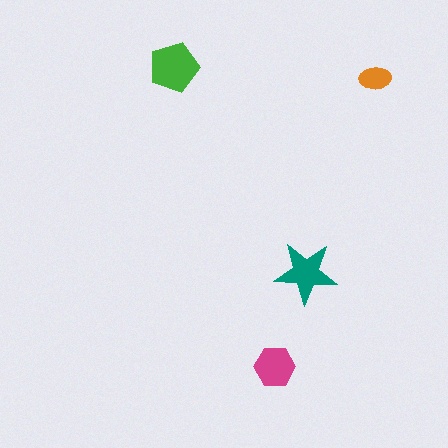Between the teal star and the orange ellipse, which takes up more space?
The teal star.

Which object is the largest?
The green pentagon.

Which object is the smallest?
The orange ellipse.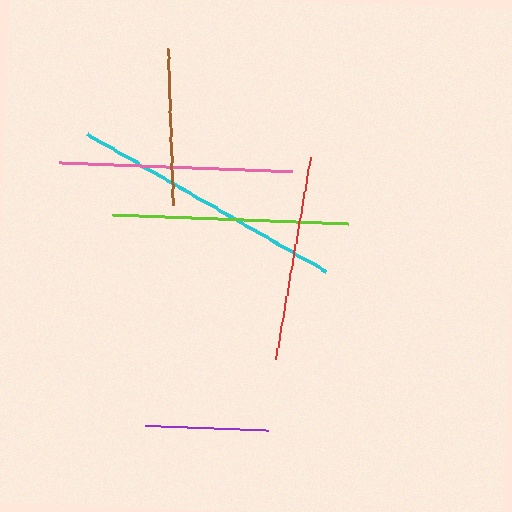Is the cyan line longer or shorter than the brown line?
The cyan line is longer than the brown line.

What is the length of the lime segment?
The lime segment is approximately 236 pixels long.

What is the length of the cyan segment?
The cyan segment is approximately 276 pixels long.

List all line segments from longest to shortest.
From longest to shortest: cyan, lime, pink, red, brown, purple.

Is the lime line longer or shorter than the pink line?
The lime line is longer than the pink line.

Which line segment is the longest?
The cyan line is the longest at approximately 276 pixels.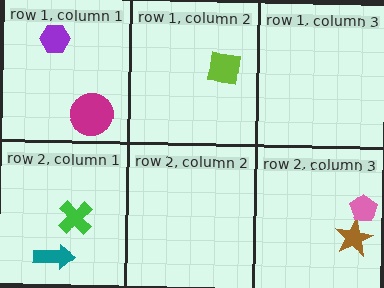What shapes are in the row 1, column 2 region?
The lime square.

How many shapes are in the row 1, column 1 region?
2.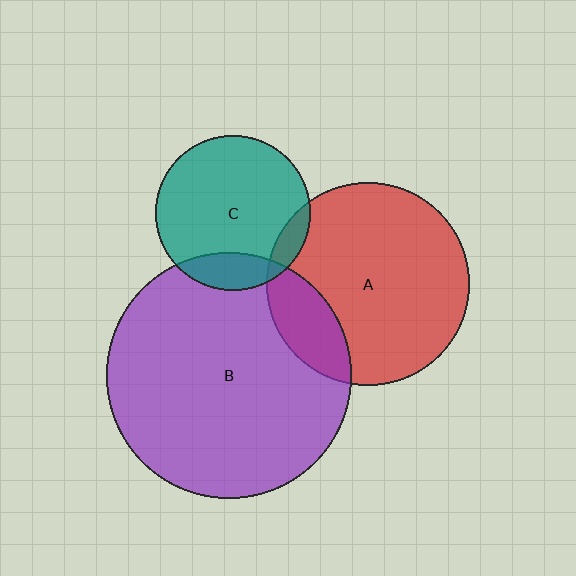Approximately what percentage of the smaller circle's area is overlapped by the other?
Approximately 15%.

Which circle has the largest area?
Circle B (purple).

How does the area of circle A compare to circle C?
Approximately 1.7 times.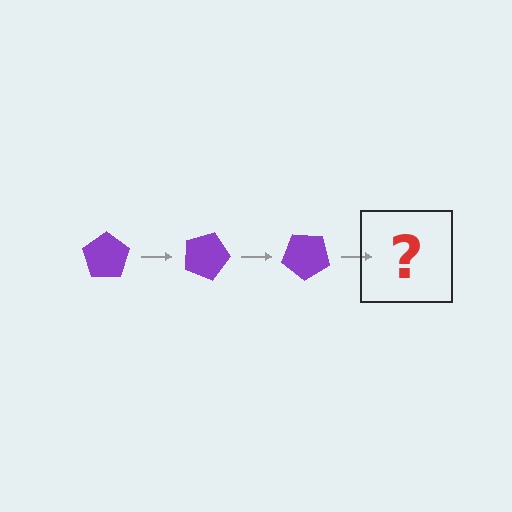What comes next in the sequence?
The next element should be a purple pentagon rotated 60 degrees.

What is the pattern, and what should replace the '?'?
The pattern is that the pentagon rotates 20 degrees each step. The '?' should be a purple pentagon rotated 60 degrees.